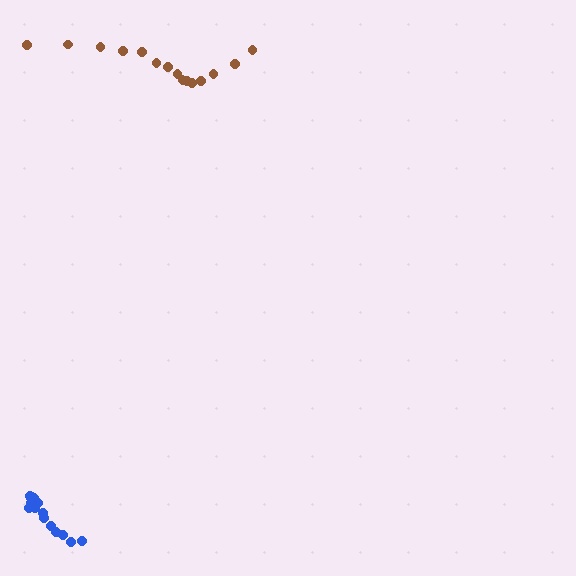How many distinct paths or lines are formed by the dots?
There are 2 distinct paths.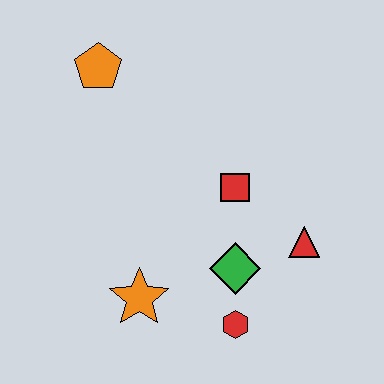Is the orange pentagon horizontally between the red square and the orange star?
No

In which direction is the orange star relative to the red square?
The orange star is below the red square.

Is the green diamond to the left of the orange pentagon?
No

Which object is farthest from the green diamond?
The orange pentagon is farthest from the green diamond.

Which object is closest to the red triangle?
The green diamond is closest to the red triangle.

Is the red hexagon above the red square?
No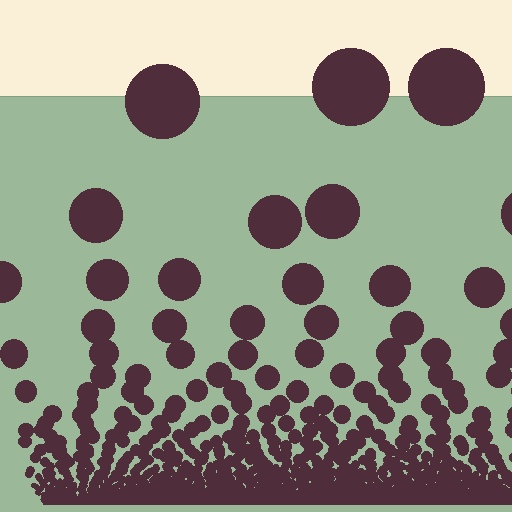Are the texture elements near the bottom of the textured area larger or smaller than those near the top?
Smaller. The gradient is inverted — elements near the bottom are smaller and denser.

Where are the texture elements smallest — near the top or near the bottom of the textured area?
Near the bottom.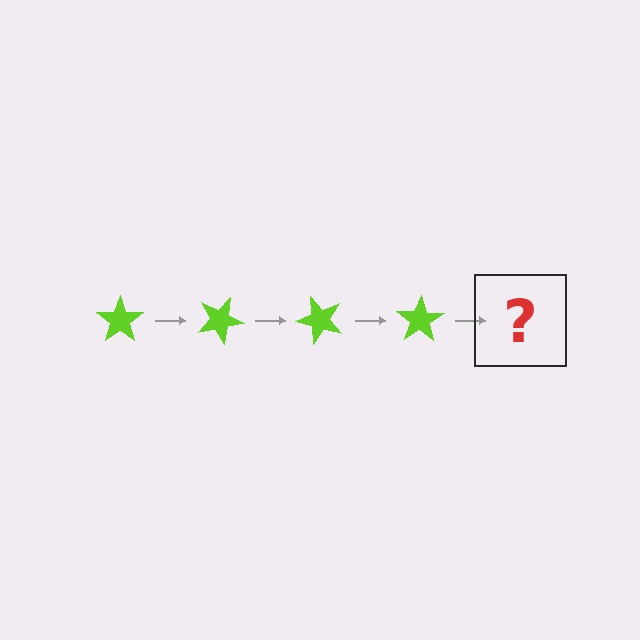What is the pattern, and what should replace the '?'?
The pattern is that the star rotates 25 degrees each step. The '?' should be a lime star rotated 100 degrees.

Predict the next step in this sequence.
The next step is a lime star rotated 100 degrees.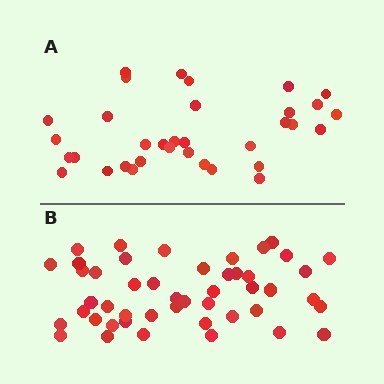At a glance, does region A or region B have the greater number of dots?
Region B (the bottom region) has more dots.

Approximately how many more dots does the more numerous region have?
Region B has approximately 15 more dots than region A.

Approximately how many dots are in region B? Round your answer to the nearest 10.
About 50 dots. (The exact count is 47, which rounds to 50.)